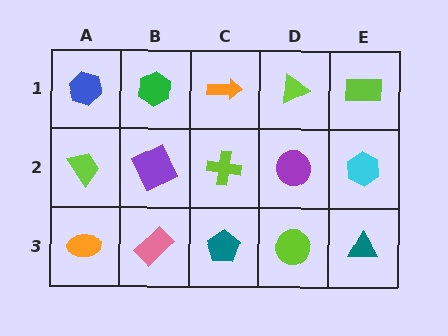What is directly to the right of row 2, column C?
A purple circle.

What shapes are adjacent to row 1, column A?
A lime trapezoid (row 2, column A), a green hexagon (row 1, column B).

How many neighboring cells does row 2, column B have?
4.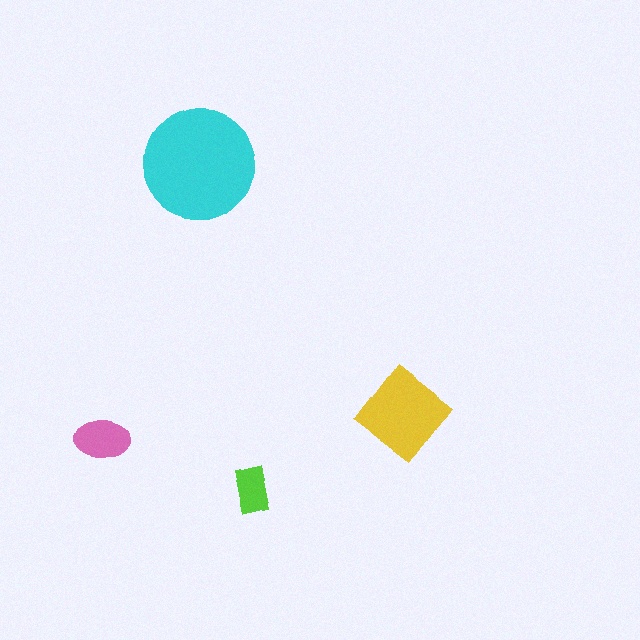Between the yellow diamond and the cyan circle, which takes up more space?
The cyan circle.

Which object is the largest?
The cyan circle.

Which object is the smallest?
The lime rectangle.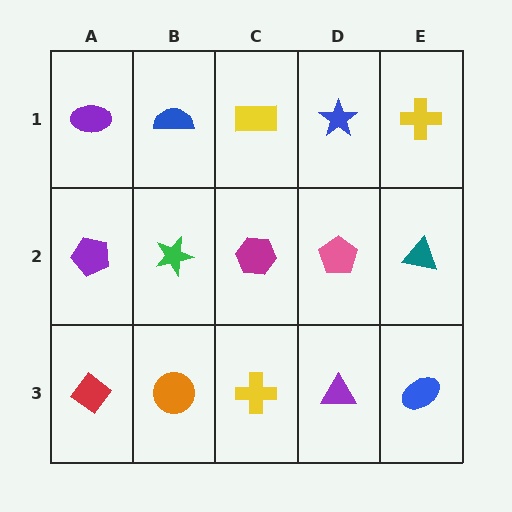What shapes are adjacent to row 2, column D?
A blue star (row 1, column D), a purple triangle (row 3, column D), a magenta hexagon (row 2, column C), a teal triangle (row 2, column E).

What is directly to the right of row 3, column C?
A purple triangle.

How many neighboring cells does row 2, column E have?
3.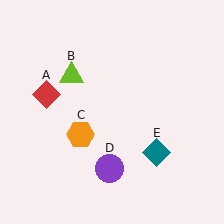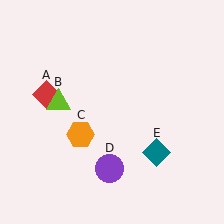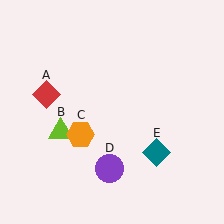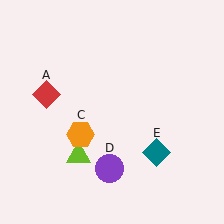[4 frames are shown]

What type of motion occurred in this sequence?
The lime triangle (object B) rotated counterclockwise around the center of the scene.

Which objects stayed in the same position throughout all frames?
Red diamond (object A) and orange hexagon (object C) and purple circle (object D) and teal diamond (object E) remained stationary.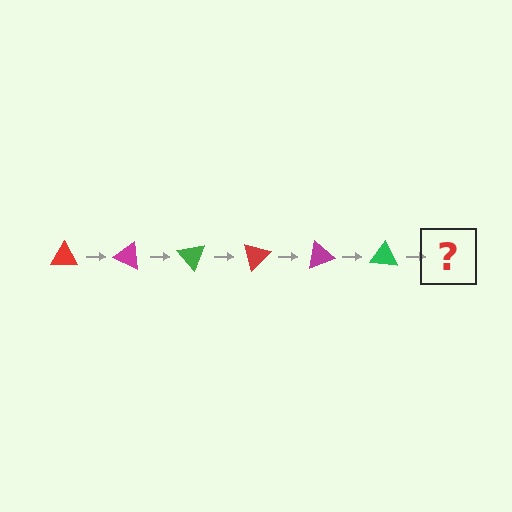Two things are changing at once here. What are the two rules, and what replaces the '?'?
The two rules are that it rotates 25 degrees each step and the color cycles through red, magenta, and green. The '?' should be a red triangle, rotated 150 degrees from the start.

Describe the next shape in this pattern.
It should be a red triangle, rotated 150 degrees from the start.